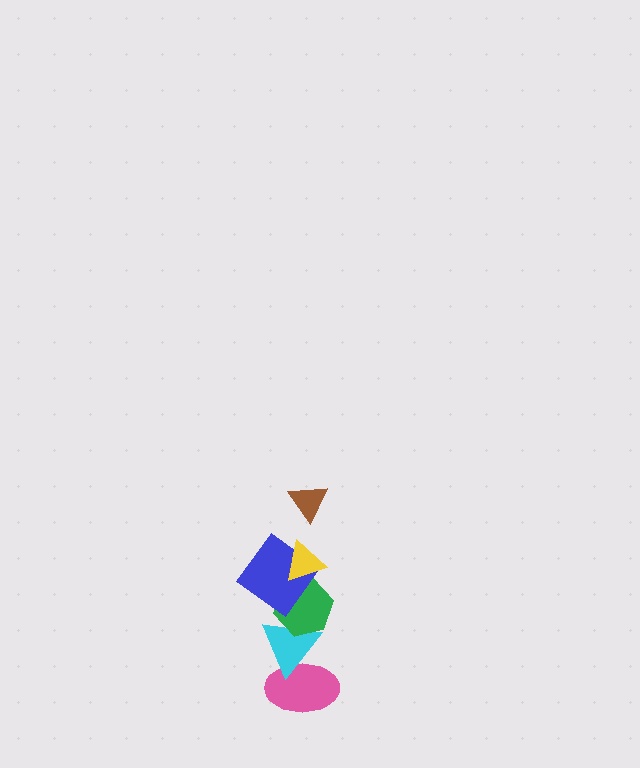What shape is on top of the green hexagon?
The blue diamond is on top of the green hexagon.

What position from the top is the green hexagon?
The green hexagon is 4th from the top.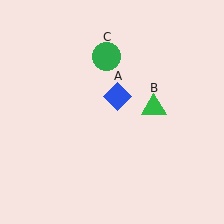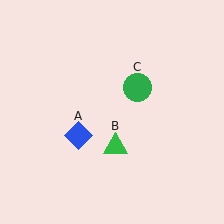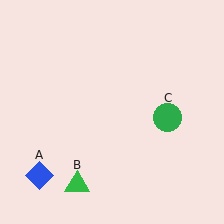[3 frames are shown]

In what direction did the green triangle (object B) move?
The green triangle (object B) moved down and to the left.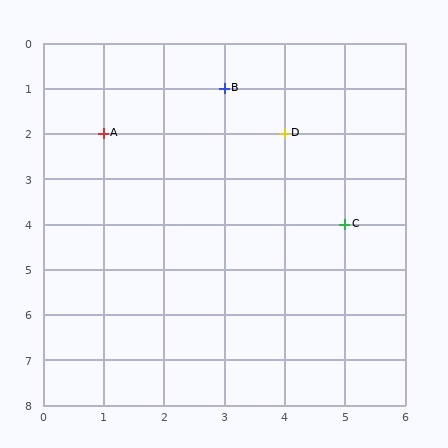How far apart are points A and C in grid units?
Points A and C are 4 columns and 2 rows apart (about 4.5 grid units diagonally).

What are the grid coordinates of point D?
Point D is at grid coordinates (4, 2).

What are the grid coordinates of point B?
Point B is at grid coordinates (3, 1).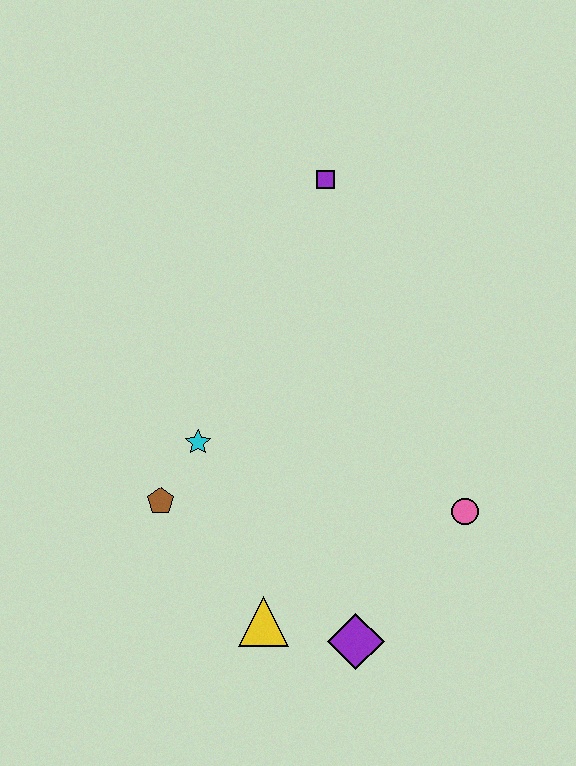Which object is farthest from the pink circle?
The purple square is farthest from the pink circle.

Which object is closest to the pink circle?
The purple diamond is closest to the pink circle.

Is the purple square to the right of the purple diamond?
No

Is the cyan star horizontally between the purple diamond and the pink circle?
No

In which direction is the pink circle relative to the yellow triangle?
The pink circle is to the right of the yellow triangle.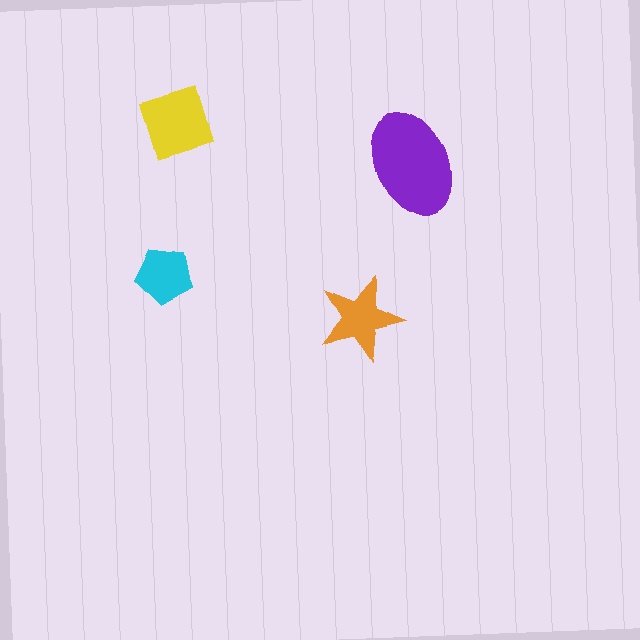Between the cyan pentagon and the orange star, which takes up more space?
The orange star.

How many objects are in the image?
There are 4 objects in the image.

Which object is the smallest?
The cyan pentagon.